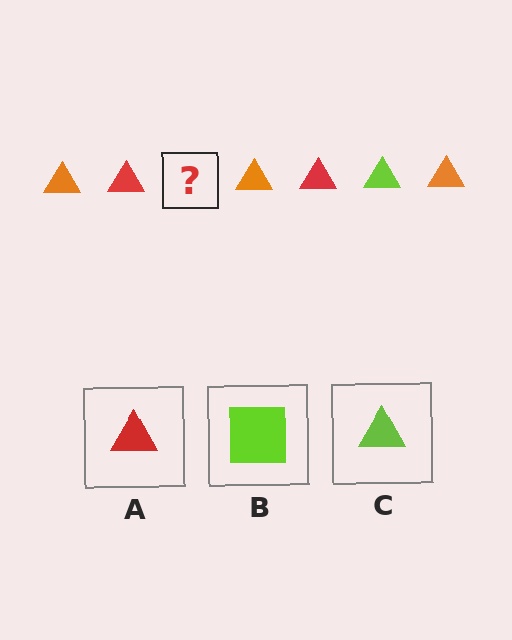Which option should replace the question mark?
Option C.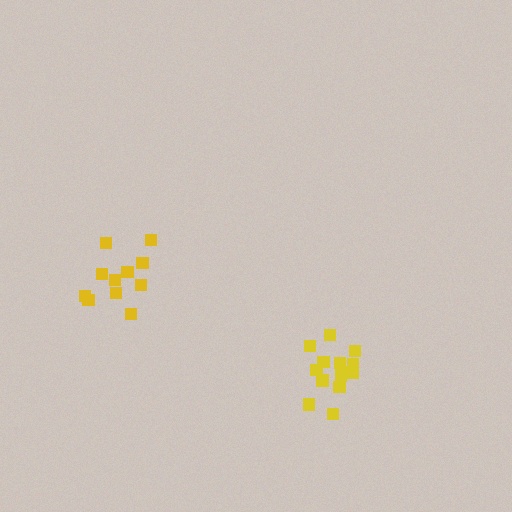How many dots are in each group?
Group 1: 11 dots, Group 2: 14 dots (25 total).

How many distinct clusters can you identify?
There are 2 distinct clusters.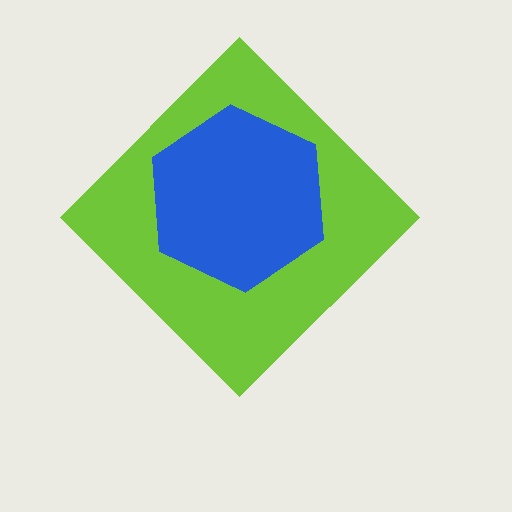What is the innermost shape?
The blue hexagon.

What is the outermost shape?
The lime diamond.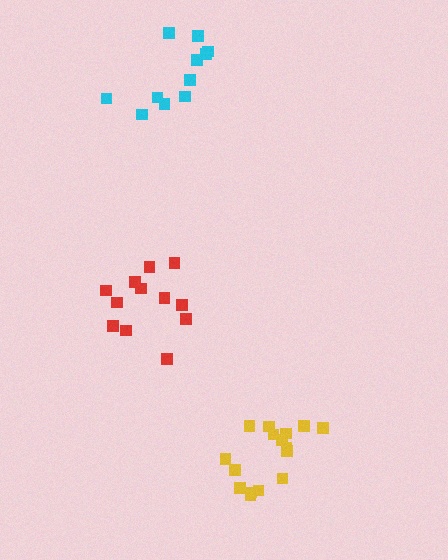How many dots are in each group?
Group 1: 11 dots, Group 2: 12 dots, Group 3: 16 dots (39 total).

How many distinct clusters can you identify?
There are 3 distinct clusters.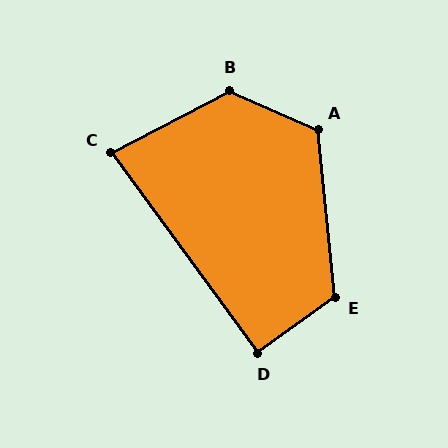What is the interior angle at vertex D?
Approximately 90 degrees (approximately right).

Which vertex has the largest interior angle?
B, at approximately 129 degrees.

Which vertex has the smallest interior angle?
C, at approximately 82 degrees.